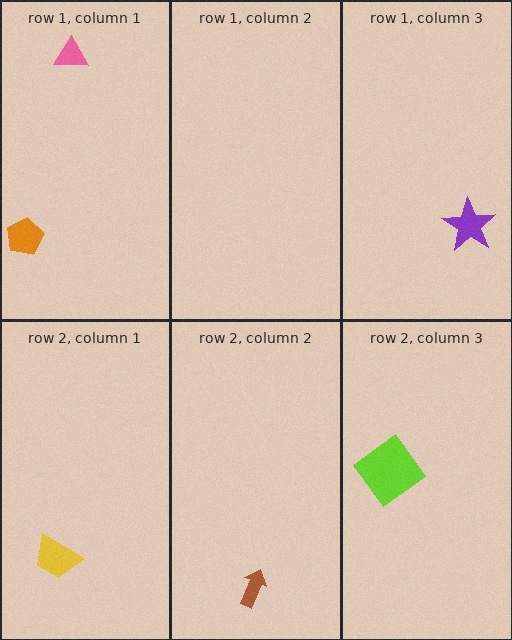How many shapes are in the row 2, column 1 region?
1.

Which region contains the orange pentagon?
The row 1, column 1 region.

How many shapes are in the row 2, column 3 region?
1.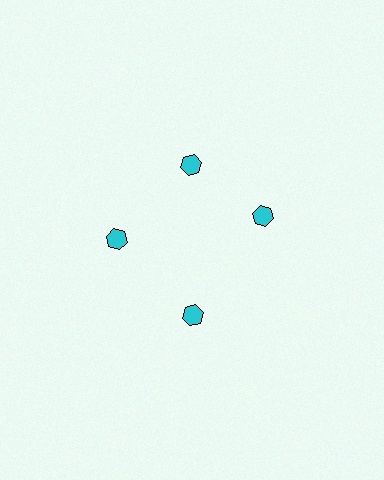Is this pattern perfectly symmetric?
No. The 4 cyan hexagons are arranged in a ring, but one element near the 3 o'clock position is rotated out of alignment along the ring, breaking the 4-fold rotational symmetry.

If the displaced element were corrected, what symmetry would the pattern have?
It would have 4-fold rotational symmetry — the pattern would map onto itself every 90 degrees.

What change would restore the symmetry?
The symmetry would be restored by rotating it back into even spacing with its neighbors so that all 4 hexagons sit at equal angles and equal distance from the center.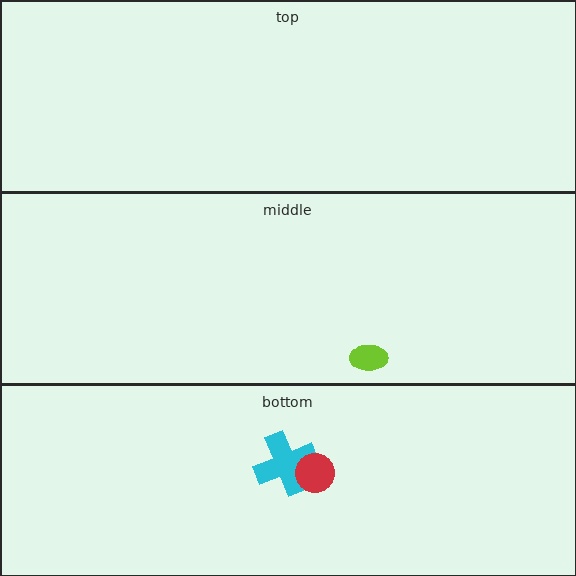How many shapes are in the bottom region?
2.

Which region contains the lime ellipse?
The middle region.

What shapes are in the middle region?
The lime ellipse.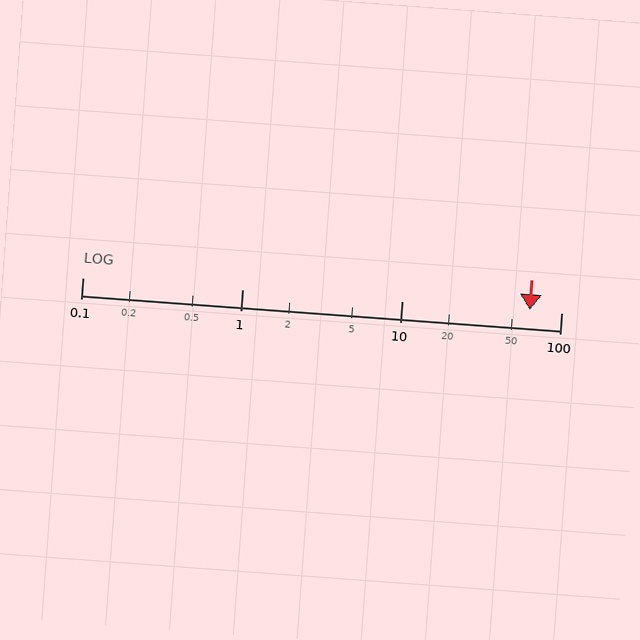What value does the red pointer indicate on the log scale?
The pointer indicates approximately 64.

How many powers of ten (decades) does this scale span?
The scale spans 3 decades, from 0.1 to 100.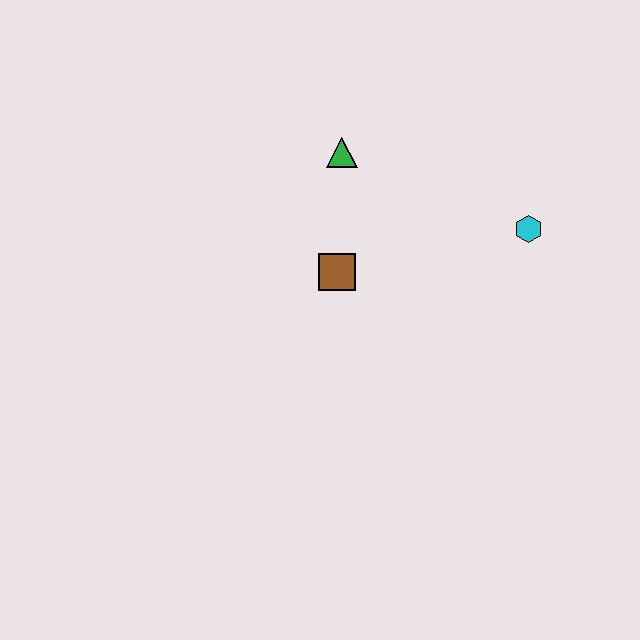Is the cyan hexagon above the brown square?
Yes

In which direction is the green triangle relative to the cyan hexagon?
The green triangle is to the left of the cyan hexagon.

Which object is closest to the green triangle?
The brown square is closest to the green triangle.